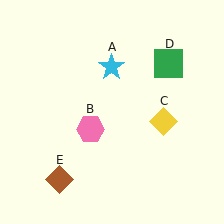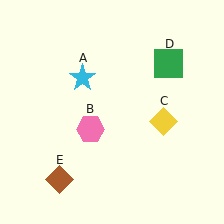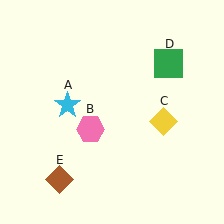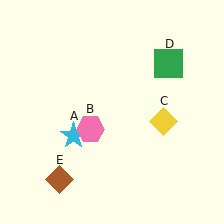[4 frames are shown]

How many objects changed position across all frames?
1 object changed position: cyan star (object A).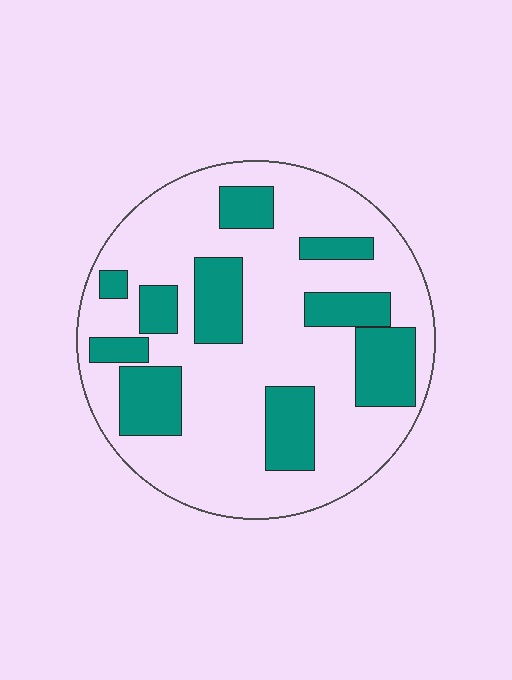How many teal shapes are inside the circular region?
10.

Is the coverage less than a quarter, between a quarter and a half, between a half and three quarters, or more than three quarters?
Between a quarter and a half.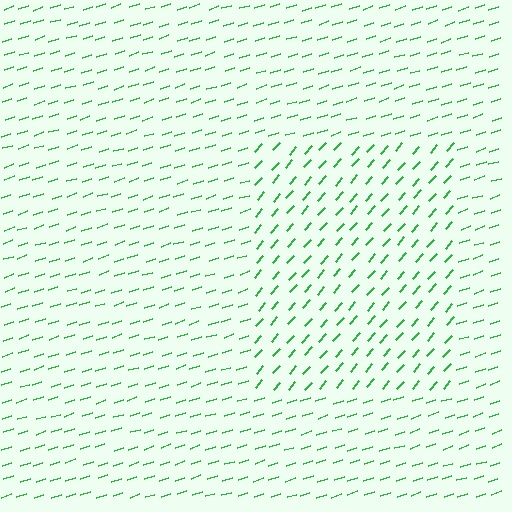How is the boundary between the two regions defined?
The boundary is defined purely by a change in line orientation (approximately 31 degrees difference). All lines are the same color and thickness.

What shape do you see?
I see a rectangle.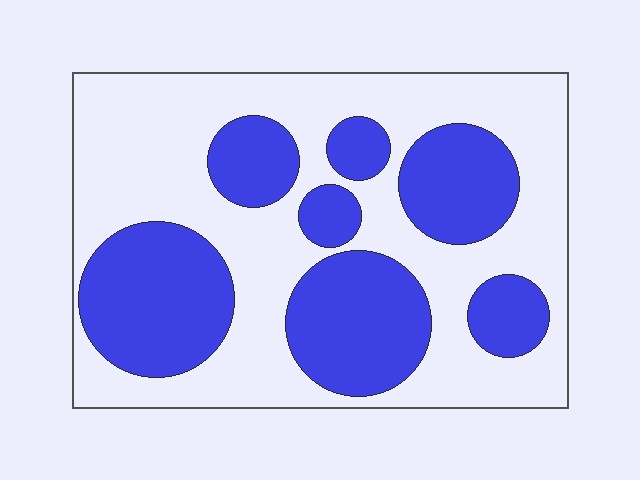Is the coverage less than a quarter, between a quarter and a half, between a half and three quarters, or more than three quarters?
Between a quarter and a half.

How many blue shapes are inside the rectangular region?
7.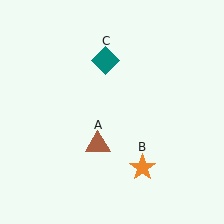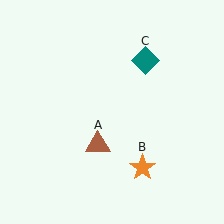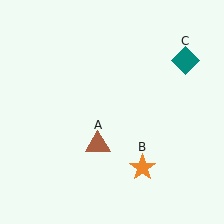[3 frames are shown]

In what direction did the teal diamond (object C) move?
The teal diamond (object C) moved right.